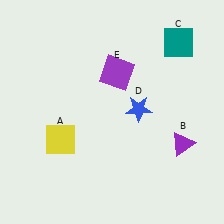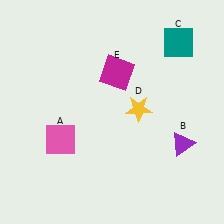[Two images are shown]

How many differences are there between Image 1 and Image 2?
There are 3 differences between the two images.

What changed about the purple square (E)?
In Image 1, E is purple. In Image 2, it changed to magenta.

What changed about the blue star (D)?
In Image 1, D is blue. In Image 2, it changed to yellow.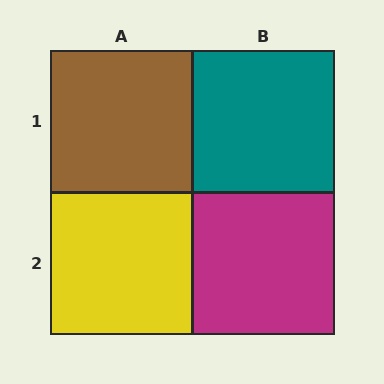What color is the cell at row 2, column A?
Yellow.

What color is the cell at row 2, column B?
Magenta.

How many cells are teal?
1 cell is teal.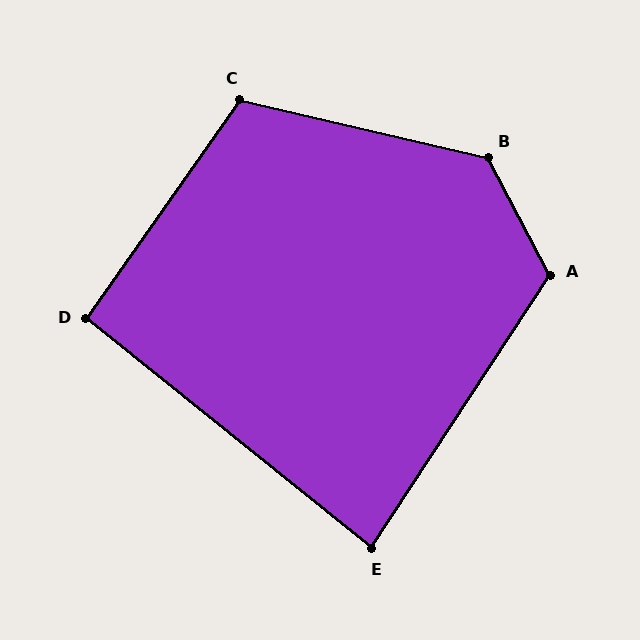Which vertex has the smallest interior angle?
E, at approximately 84 degrees.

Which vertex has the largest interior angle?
B, at approximately 130 degrees.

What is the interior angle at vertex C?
Approximately 112 degrees (obtuse).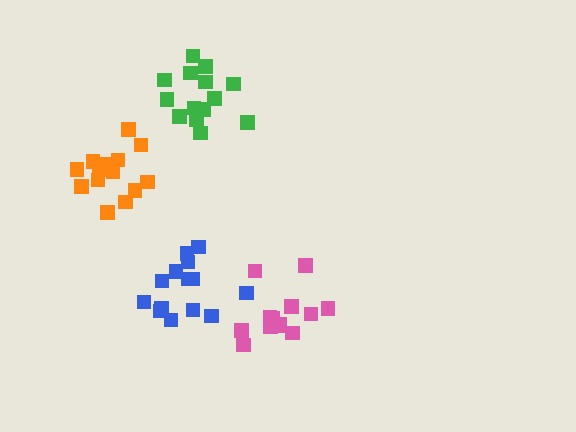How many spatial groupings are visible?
There are 4 spatial groupings.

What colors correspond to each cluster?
The clusters are colored: orange, blue, green, pink.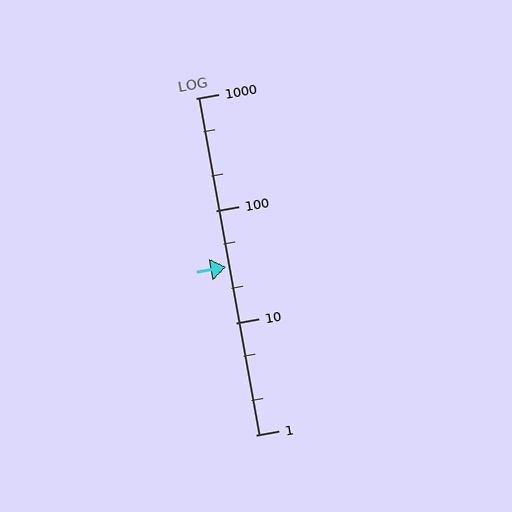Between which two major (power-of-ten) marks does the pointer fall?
The pointer is between 10 and 100.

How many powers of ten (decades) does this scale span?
The scale spans 3 decades, from 1 to 1000.